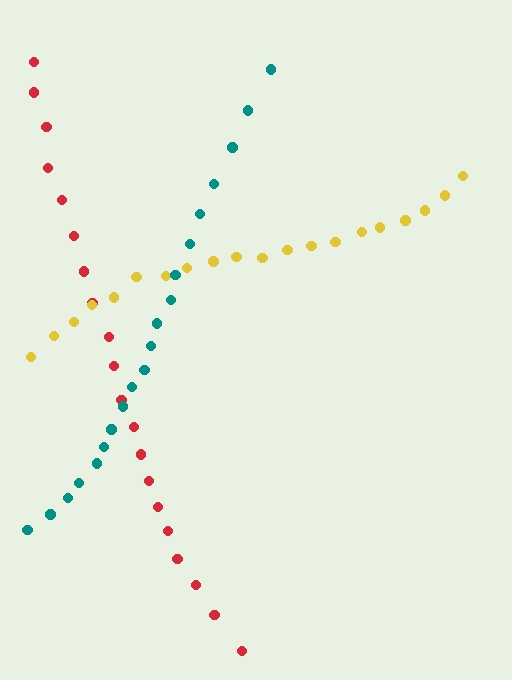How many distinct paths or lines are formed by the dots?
There are 3 distinct paths.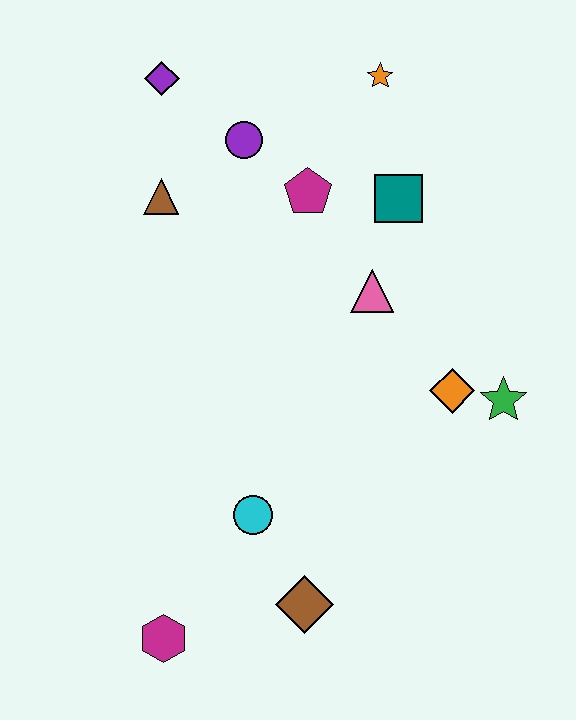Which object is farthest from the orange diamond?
The purple diamond is farthest from the orange diamond.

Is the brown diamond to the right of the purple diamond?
Yes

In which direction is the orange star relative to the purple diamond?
The orange star is to the right of the purple diamond.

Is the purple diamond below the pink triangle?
No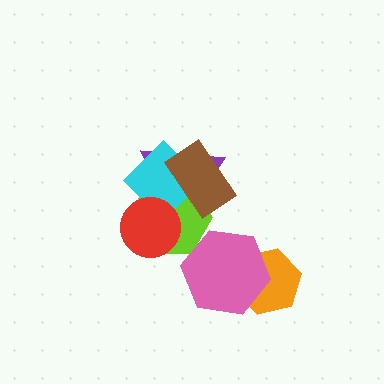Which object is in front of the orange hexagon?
The pink hexagon is in front of the orange hexagon.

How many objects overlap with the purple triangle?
4 objects overlap with the purple triangle.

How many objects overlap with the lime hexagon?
5 objects overlap with the lime hexagon.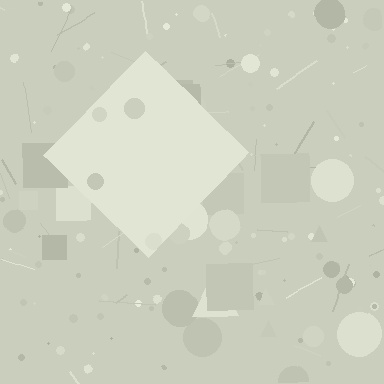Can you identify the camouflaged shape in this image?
The camouflaged shape is a diamond.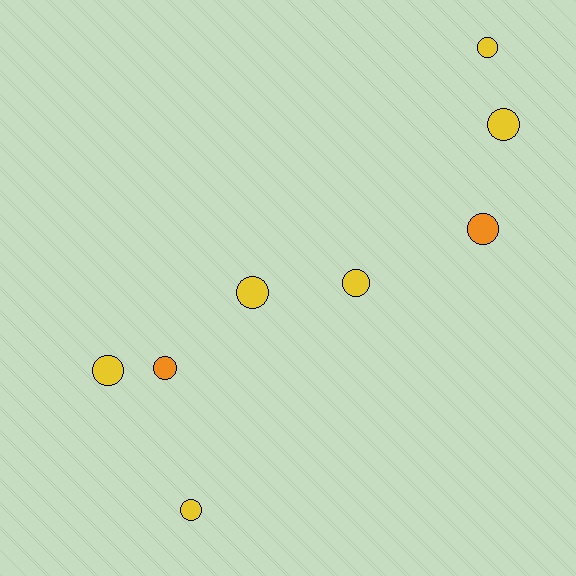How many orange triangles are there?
There are no orange triangles.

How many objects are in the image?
There are 8 objects.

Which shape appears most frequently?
Circle, with 8 objects.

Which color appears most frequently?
Yellow, with 6 objects.